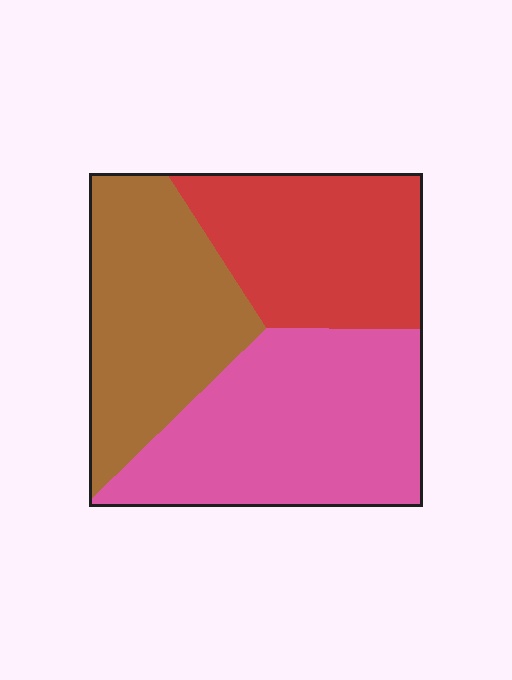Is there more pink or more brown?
Pink.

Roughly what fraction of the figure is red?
Red covers about 30% of the figure.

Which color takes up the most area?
Pink, at roughly 40%.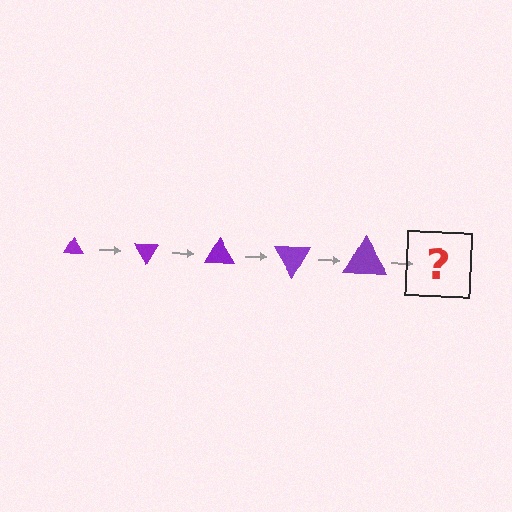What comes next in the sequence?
The next element should be a triangle, larger than the previous one and rotated 300 degrees from the start.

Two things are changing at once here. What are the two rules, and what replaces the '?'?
The two rules are that the triangle grows larger each step and it rotates 60 degrees each step. The '?' should be a triangle, larger than the previous one and rotated 300 degrees from the start.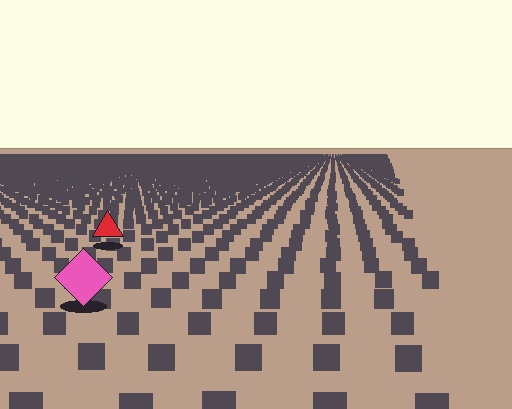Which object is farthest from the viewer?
The red triangle is farthest from the viewer. It appears smaller and the ground texture around it is denser.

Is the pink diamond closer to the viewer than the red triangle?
Yes. The pink diamond is closer — you can tell from the texture gradient: the ground texture is coarser near it.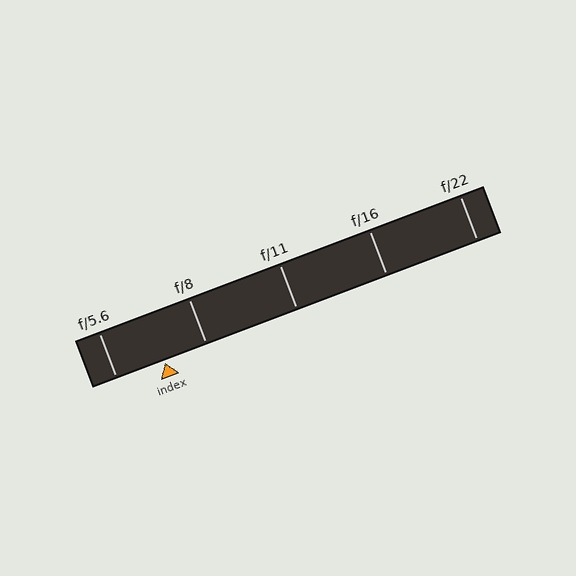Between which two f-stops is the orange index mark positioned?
The index mark is between f/5.6 and f/8.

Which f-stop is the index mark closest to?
The index mark is closest to f/8.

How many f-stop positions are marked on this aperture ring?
There are 5 f-stop positions marked.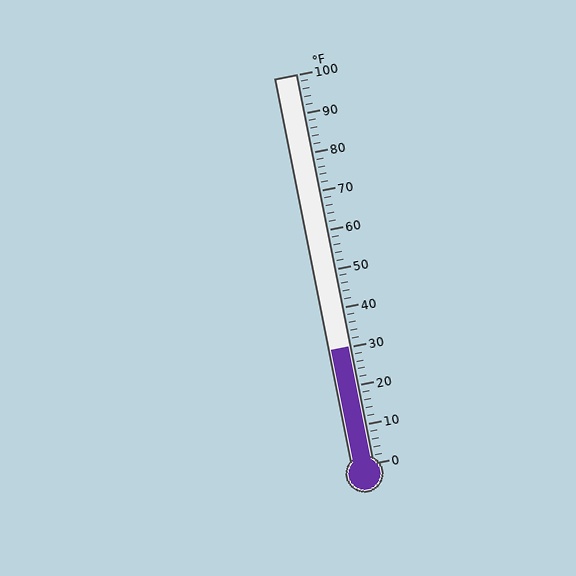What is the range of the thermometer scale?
The thermometer scale ranges from 0°F to 100°F.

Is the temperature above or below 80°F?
The temperature is below 80°F.